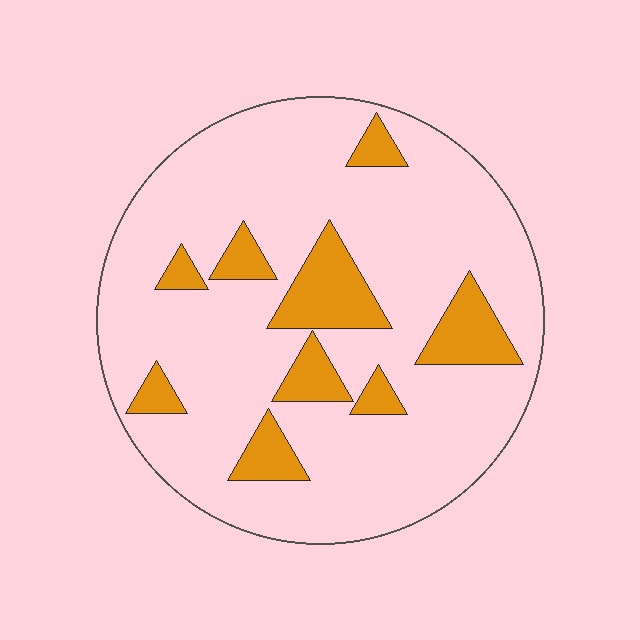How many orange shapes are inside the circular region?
9.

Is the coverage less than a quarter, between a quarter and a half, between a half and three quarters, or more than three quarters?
Less than a quarter.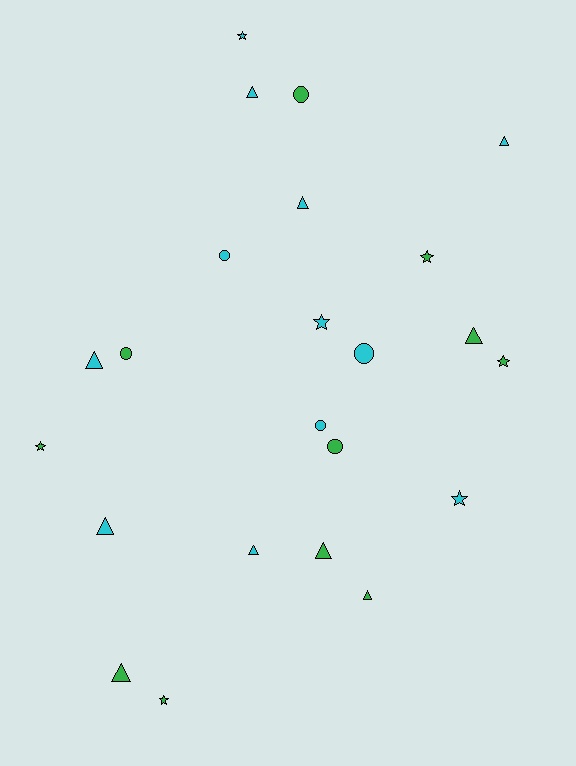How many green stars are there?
There are 4 green stars.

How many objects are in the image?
There are 23 objects.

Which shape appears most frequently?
Triangle, with 10 objects.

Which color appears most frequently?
Cyan, with 12 objects.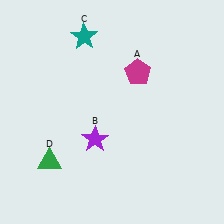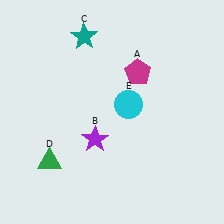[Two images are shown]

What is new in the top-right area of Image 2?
A cyan circle (E) was added in the top-right area of Image 2.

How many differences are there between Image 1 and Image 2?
There is 1 difference between the two images.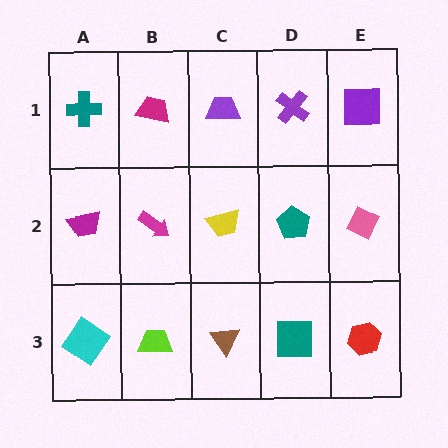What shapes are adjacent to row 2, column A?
A teal cross (row 1, column A), a cyan diamond (row 3, column A), a magenta arrow (row 2, column B).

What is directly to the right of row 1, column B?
A purple trapezoid.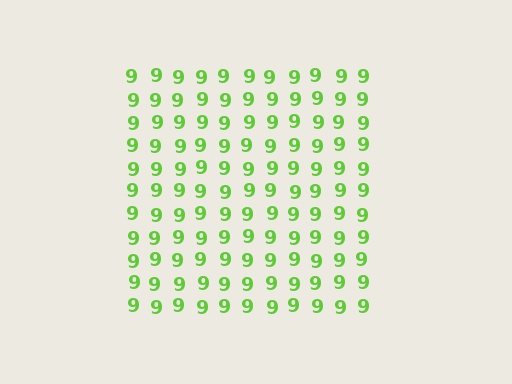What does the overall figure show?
The overall figure shows a square.